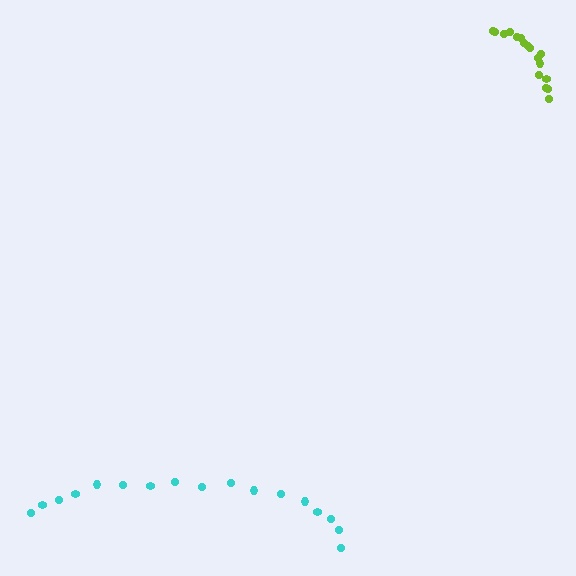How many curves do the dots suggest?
There are 2 distinct paths.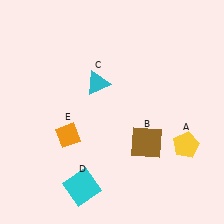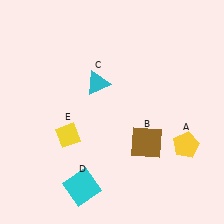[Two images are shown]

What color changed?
The diamond (E) changed from orange in Image 1 to yellow in Image 2.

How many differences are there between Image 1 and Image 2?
There is 1 difference between the two images.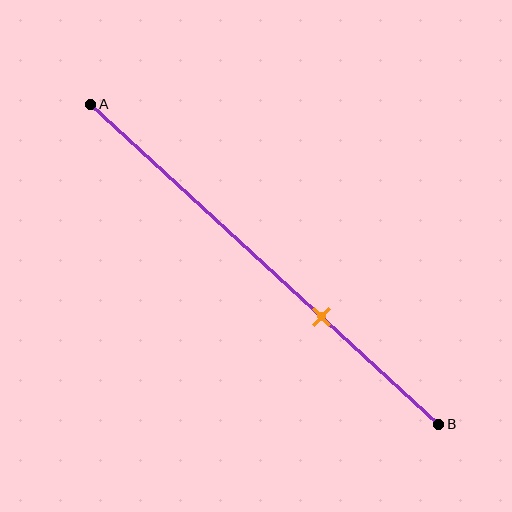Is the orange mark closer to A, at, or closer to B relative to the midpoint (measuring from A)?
The orange mark is closer to point B than the midpoint of segment AB.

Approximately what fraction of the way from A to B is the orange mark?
The orange mark is approximately 65% of the way from A to B.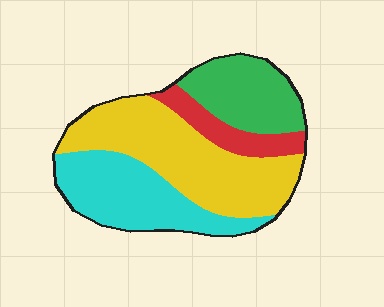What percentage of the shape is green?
Green takes up about one fifth (1/5) of the shape.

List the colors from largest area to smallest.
From largest to smallest: yellow, cyan, green, red.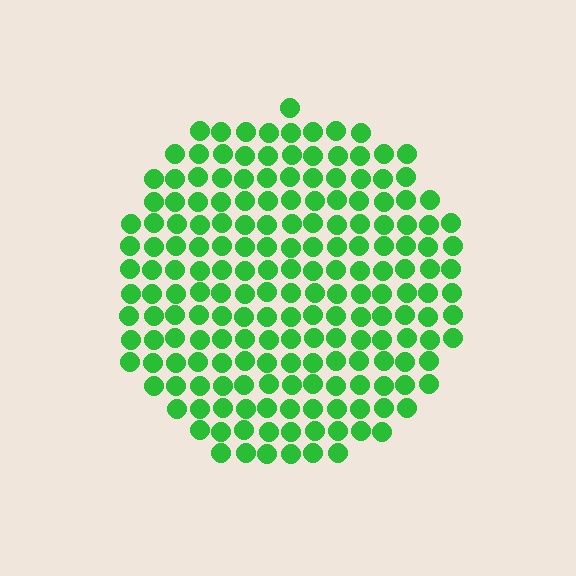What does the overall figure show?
The overall figure shows a circle.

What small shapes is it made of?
It is made of small circles.